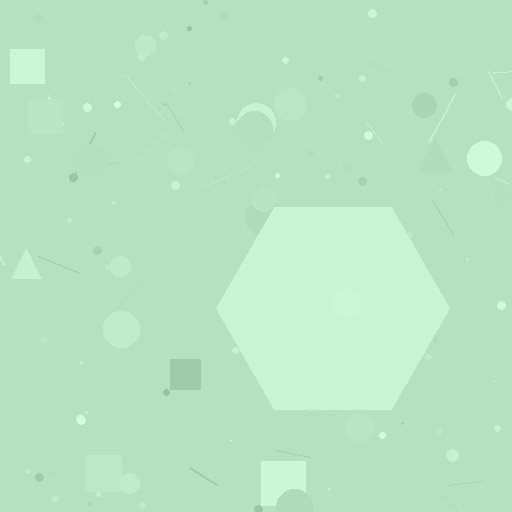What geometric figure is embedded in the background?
A hexagon is embedded in the background.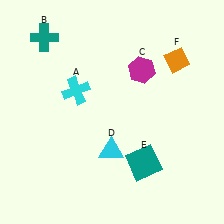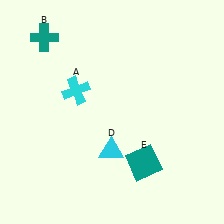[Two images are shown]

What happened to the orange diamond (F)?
The orange diamond (F) was removed in Image 2. It was in the top-right area of Image 1.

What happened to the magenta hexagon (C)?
The magenta hexagon (C) was removed in Image 2. It was in the top-right area of Image 1.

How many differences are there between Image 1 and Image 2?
There are 2 differences between the two images.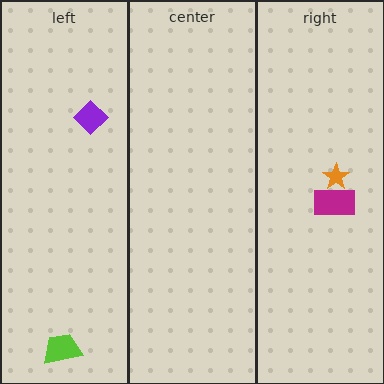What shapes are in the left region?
The lime trapezoid, the purple diamond.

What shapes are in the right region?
The magenta rectangle, the orange star.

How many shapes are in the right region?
2.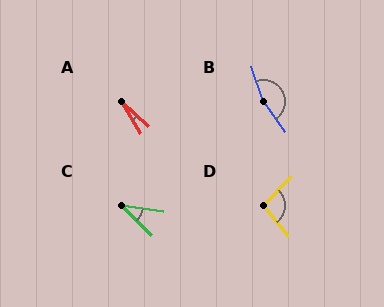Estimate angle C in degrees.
Approximately 37 degrees.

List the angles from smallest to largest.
A (17°), C (37°), D (95°), B (163°).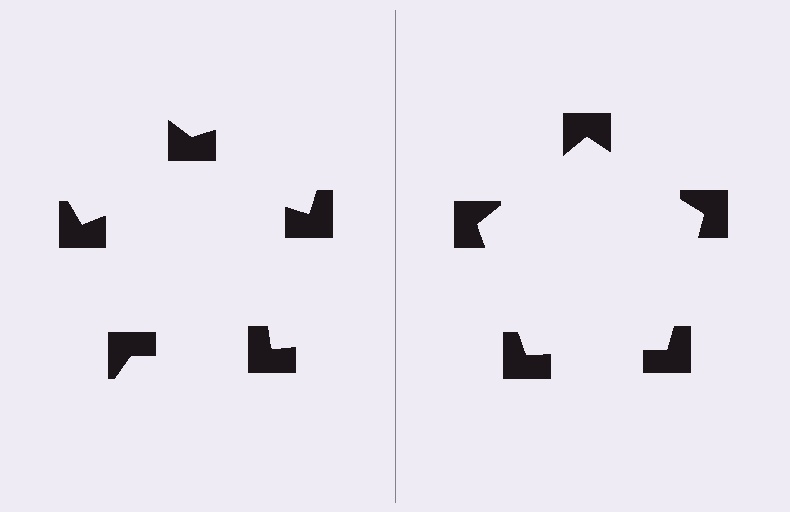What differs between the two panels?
The notched squares are positioned identically on both sides; only the wedge orientations differ. On the right they align to a pentagon; on the left they are misaligned.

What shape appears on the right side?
An illusory pentagon.